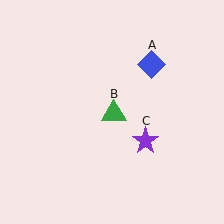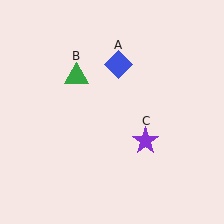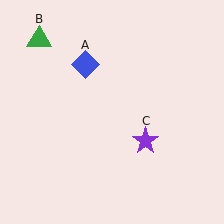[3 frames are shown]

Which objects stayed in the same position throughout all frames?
Purple star (object C) remained stationary.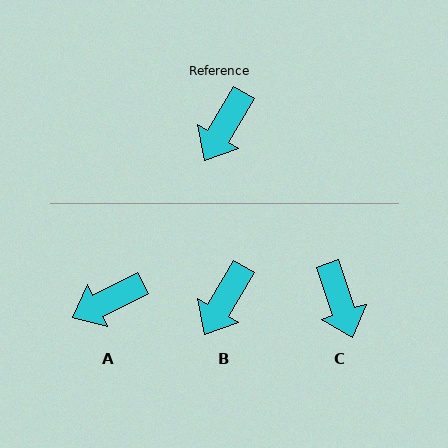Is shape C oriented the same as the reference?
No, it is off by about 49 degrees.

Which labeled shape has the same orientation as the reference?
B.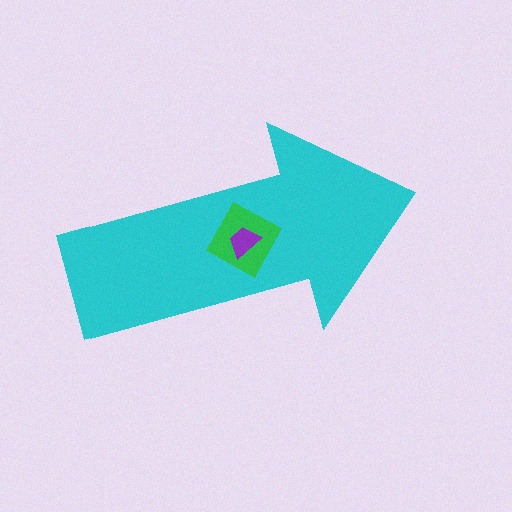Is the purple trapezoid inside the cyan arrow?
Yes.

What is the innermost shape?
The purple trapezoid.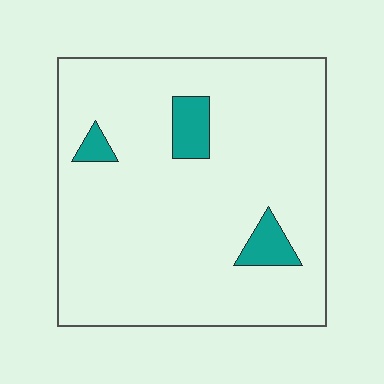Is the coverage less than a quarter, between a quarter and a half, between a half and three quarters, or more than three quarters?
Less than a quarter.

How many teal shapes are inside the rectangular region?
3.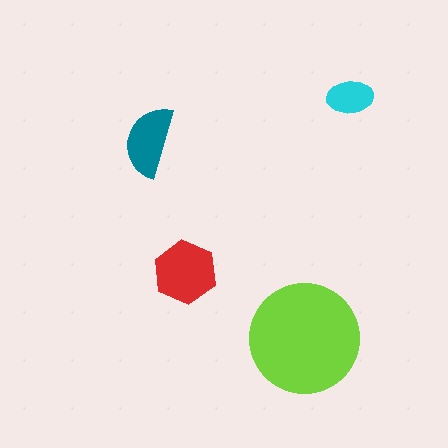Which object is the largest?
The lime circle.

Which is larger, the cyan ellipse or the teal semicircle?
The teal semicircle.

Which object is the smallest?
The cyan ellipse.